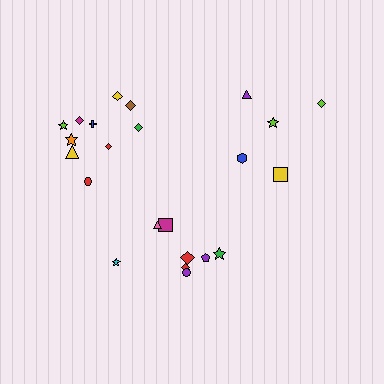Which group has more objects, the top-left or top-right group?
The top-left group.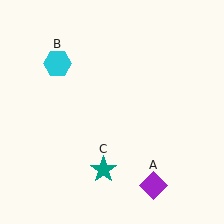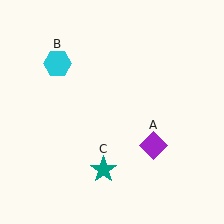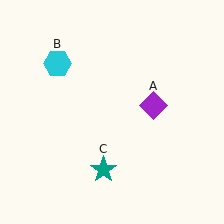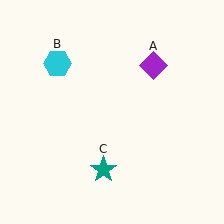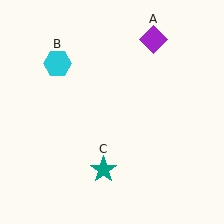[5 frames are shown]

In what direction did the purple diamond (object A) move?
The purple diamond (object A) moved up.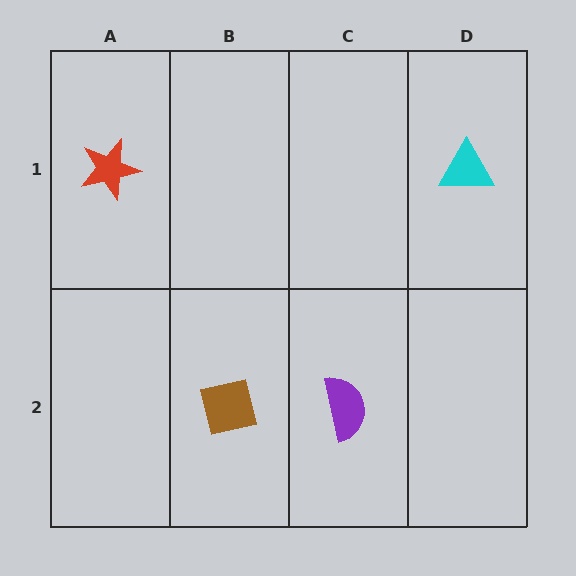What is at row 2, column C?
A purple semicircle.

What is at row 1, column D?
A cyan triangle.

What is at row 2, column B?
A brown square.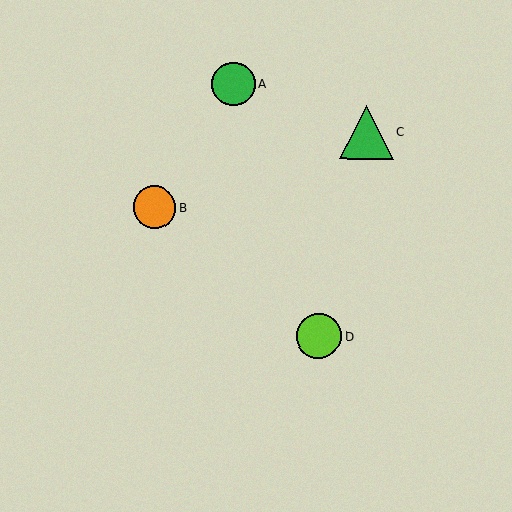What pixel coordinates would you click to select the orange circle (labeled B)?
Click at (155, 207) to select the orange circle B.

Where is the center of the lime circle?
The center of the lime circle is at (319, 337).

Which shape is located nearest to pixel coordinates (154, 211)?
The orange circle (labeled B) at (155, 207) is nearest to that location.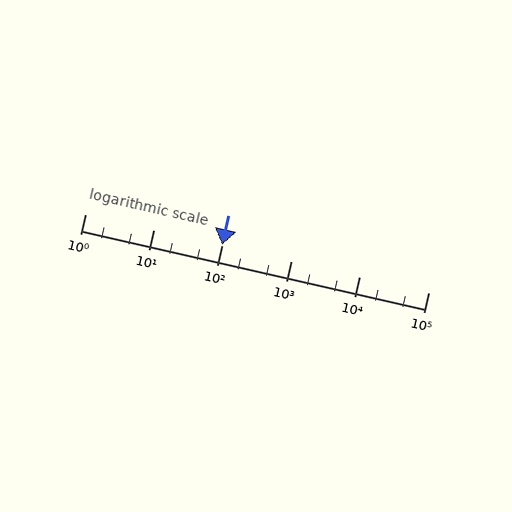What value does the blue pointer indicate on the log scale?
The pointer indicates approximately 98.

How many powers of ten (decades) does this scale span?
The scale spans 5 decades, from 1 to 100000.